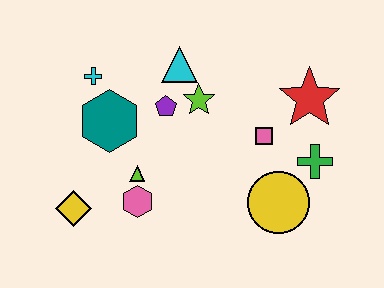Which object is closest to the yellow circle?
The green cross is closest to the yellow circle.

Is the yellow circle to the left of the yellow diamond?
No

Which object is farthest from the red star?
The yellow diamond is farthest from the red star.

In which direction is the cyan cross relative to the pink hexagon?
The cyan cross is above the pink hexagon.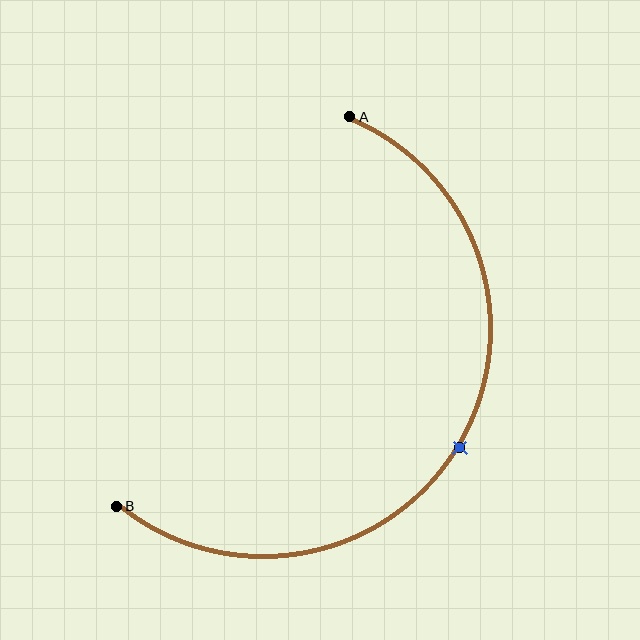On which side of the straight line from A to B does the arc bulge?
The arc bulges to the right of the straight line connecting A and B.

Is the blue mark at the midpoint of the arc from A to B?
Yes. The blue mark lies on the arc at equal arc-length from both A and B — it is the arc midpoint.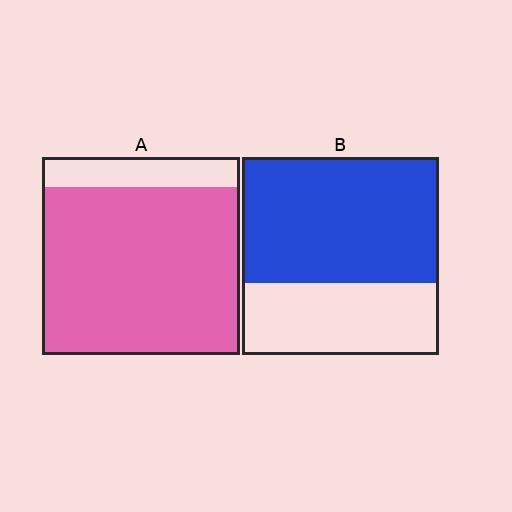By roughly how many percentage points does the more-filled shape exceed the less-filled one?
By roughly 20 percentage points (A over B).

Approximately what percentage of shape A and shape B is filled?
A is approximately 85% and B is approximately 65%.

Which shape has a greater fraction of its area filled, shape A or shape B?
Shape A.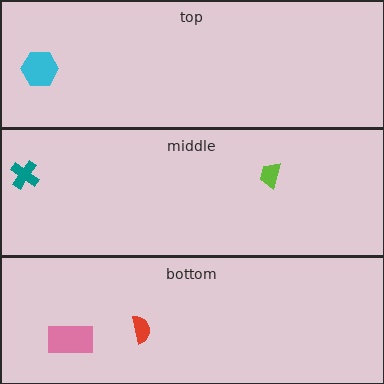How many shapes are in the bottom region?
2.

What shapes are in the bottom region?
The red semicircle, the pink rectangle.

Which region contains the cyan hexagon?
The top region.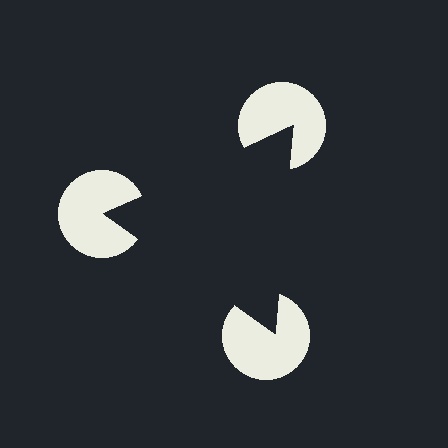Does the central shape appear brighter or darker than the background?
It typically appears slightly darker than the background, even though no actual brightness change is drawn.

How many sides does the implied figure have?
3 sides.